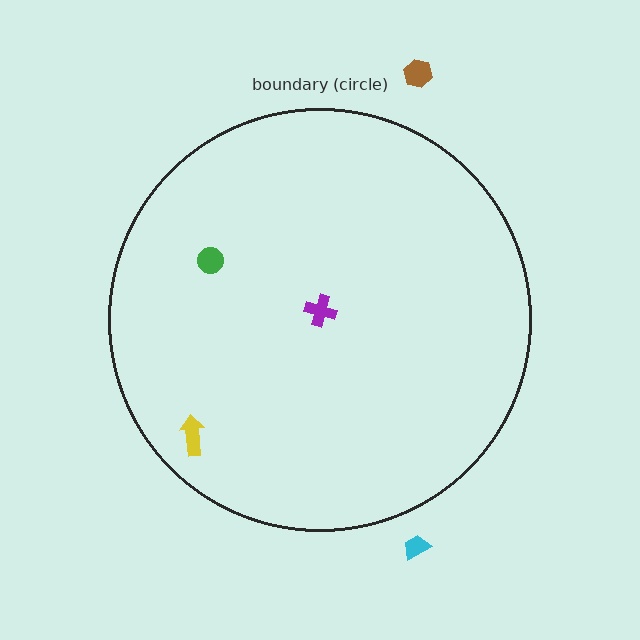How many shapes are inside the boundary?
3 inside, 2 outside.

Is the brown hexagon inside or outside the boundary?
Outside.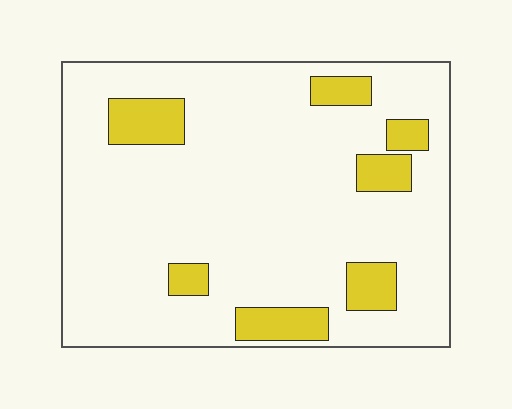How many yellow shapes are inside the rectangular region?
7.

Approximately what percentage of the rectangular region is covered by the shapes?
Approximately 15%.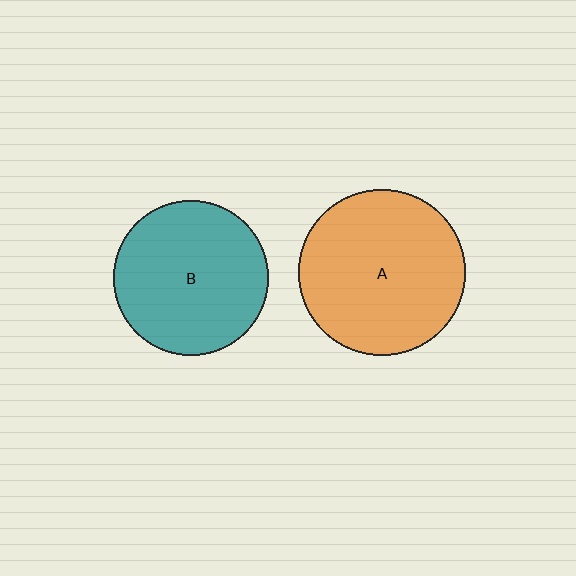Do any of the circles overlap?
No, none of the circles overlap.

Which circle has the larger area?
Circle A (orange).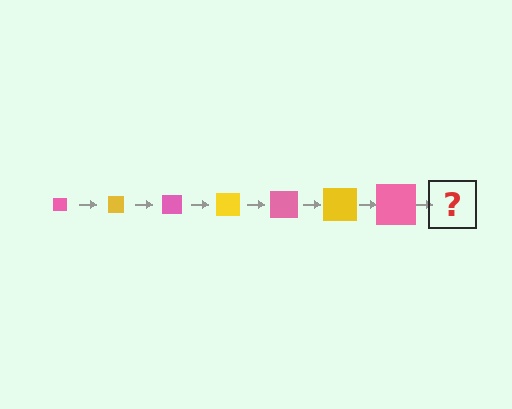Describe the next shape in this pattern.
It should be a yellow square, larger than the previous one.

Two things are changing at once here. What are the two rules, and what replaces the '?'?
The two rules are that the square grows larger each step and the color cycles through pink and yellow. The '?' should be a yellow square, larger than the previous one.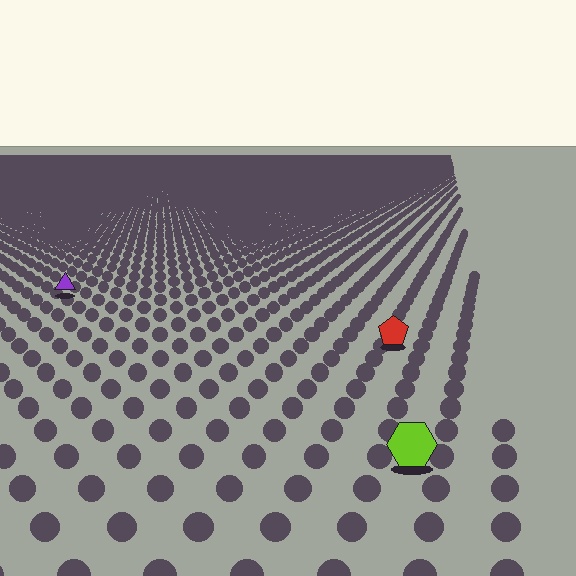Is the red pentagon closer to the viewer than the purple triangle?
Yes. The red pentagon is closer — you can tell from the texture gradient: the ground texture is coarser near it.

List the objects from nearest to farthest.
From nearest to farthest: the lime hexagon, the red pentagon, the purple triangle.